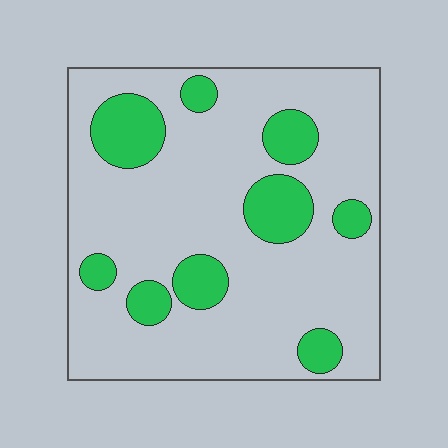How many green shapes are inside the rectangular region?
9.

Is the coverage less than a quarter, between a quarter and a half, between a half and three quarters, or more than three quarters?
Less than a quarter.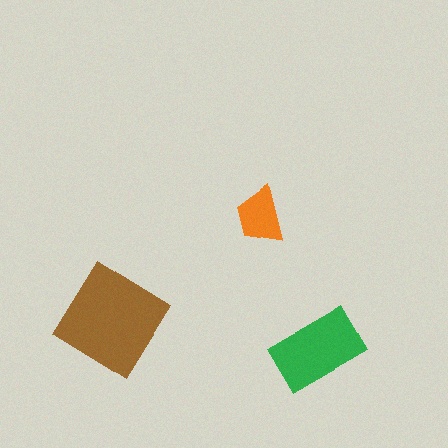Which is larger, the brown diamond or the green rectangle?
The brown diamond.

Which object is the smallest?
The orange trapezoid.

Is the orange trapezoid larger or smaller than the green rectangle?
Smaller.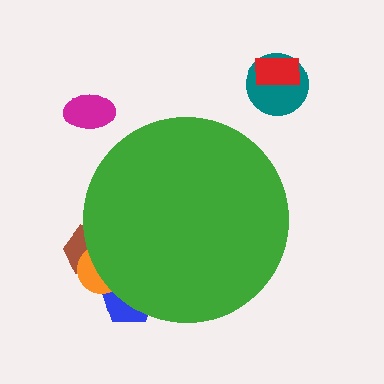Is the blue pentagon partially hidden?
Yes, the blue pentagon is partially hidden behind the green circle.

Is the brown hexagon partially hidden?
Yes, the brown hexagon is partially hidden behind the green circle.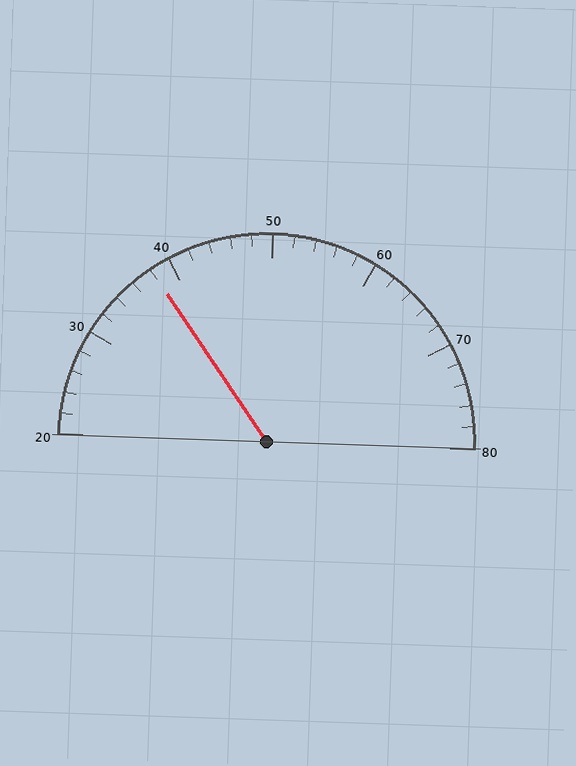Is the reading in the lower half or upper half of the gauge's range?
The reading is in the lower half of the range (20 to 80).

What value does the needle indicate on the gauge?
The needle indicates approximately 38.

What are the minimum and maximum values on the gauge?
The gauge ranges from 20 to 80.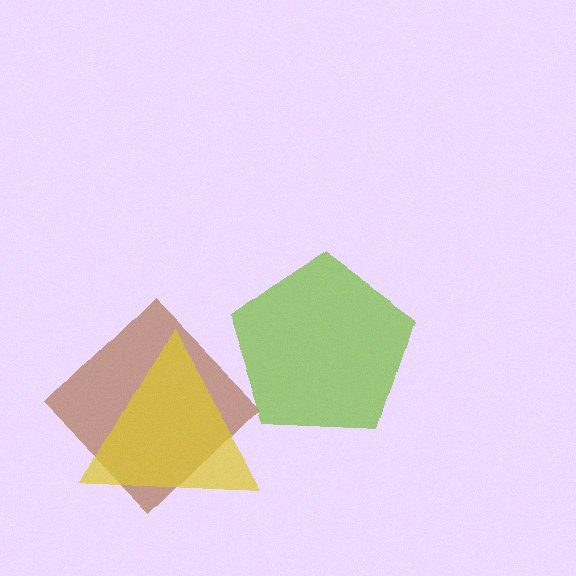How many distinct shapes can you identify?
There are 3 distinct shapes: a brown diamond, a lime pentagon, a yellow triangle.